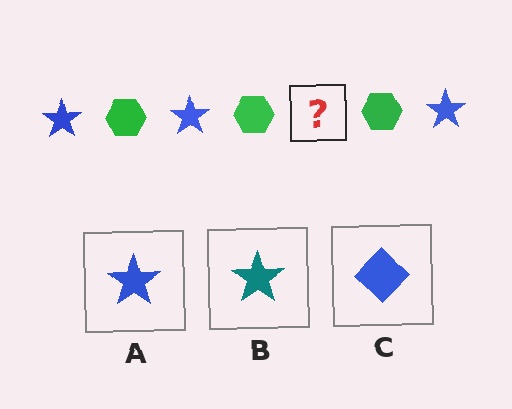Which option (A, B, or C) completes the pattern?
A.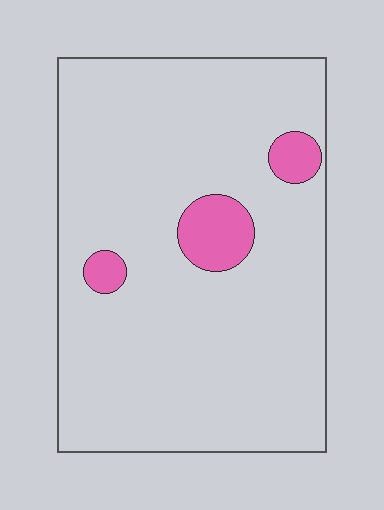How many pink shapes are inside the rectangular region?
3.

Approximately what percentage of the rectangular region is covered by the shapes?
Approximately 10%.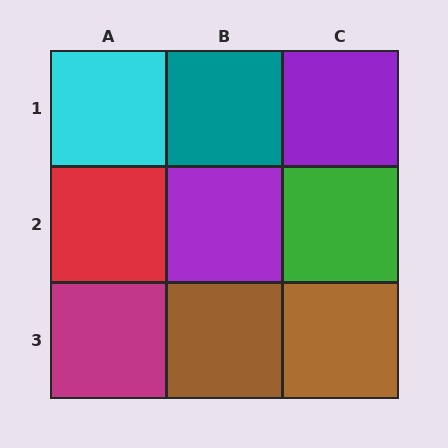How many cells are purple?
2 cells are purple.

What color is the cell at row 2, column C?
Green.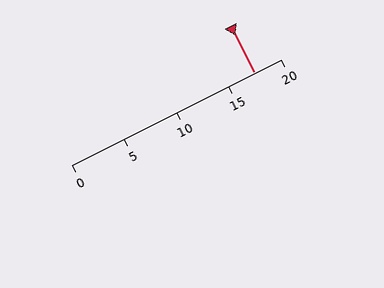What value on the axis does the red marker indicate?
The marker indicates approximately 17.5.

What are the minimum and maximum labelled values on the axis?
The axis runs from 0 to 20.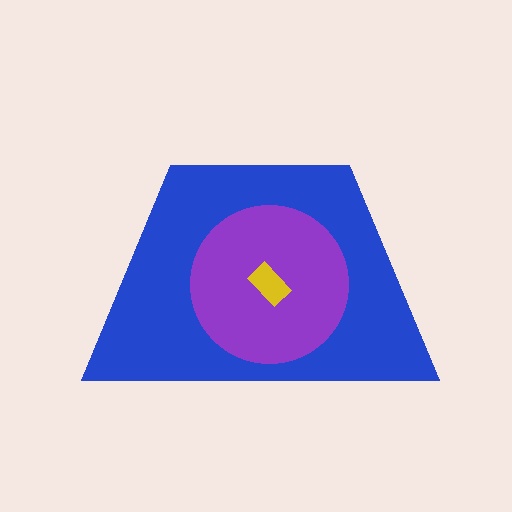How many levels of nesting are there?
3.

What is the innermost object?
The yellow rectangle.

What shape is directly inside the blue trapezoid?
The purple circle.